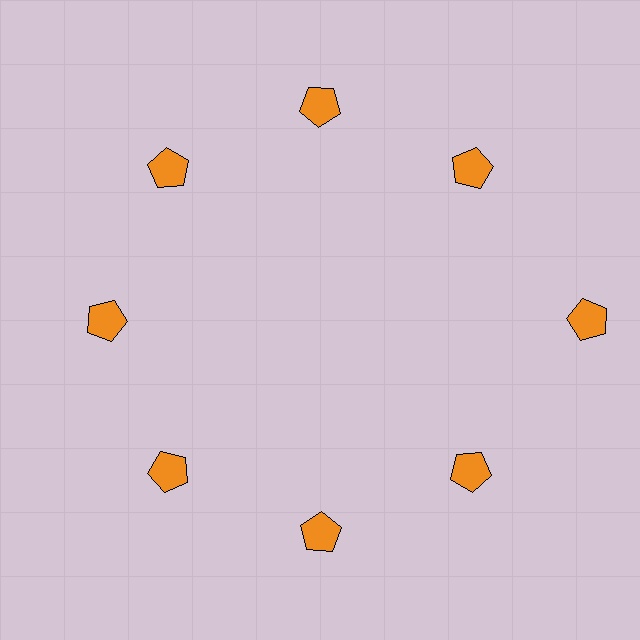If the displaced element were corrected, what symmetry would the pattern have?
It would have 8-fold rotational symmetry — the pattern would map onto itself every 45 degrees.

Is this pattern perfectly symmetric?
No. The 8 orange pentagons are arranged in a ring, but one element near the 3 o'clock position is pushed outward from the center, breaking the 8-fold rotational symmetry.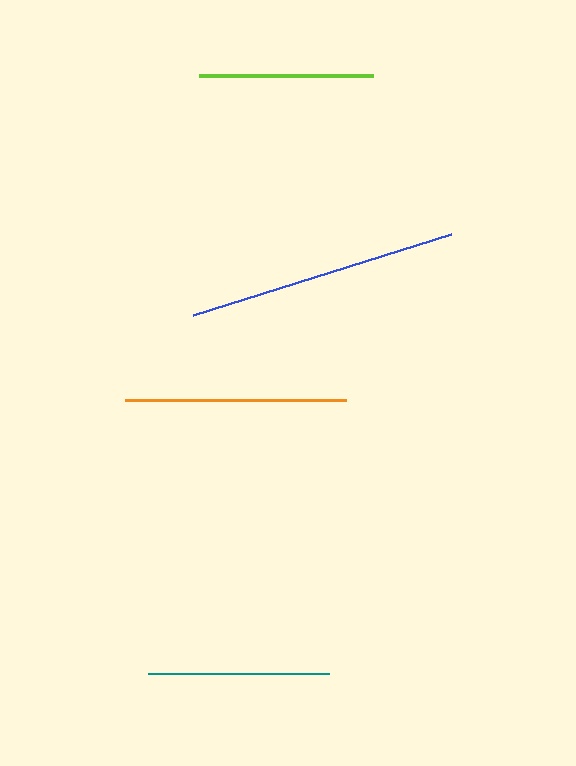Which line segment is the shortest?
The lime line is the shortest at approximately 174 pixels.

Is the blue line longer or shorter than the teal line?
The blue line is longer than the teal line.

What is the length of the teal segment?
The teal segment is approximately 180 pixels long.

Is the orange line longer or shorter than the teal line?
The orange line is longer than the teal line.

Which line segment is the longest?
The blue line is the longest at approximately 271 pixels.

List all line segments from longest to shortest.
From longest to shortest: blue, orange, teal, lime.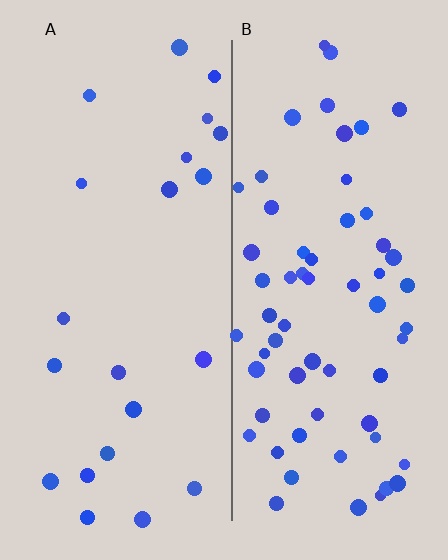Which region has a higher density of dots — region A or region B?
B (the right).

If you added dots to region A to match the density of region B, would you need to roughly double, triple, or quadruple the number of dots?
Approximately triple.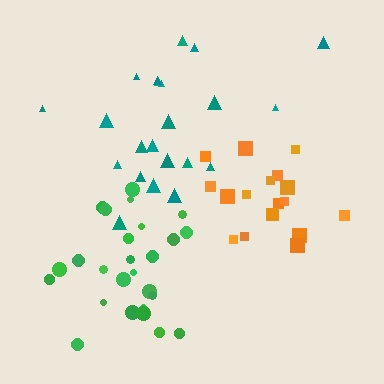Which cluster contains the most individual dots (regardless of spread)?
Green (26).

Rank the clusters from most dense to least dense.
orange, green, teal.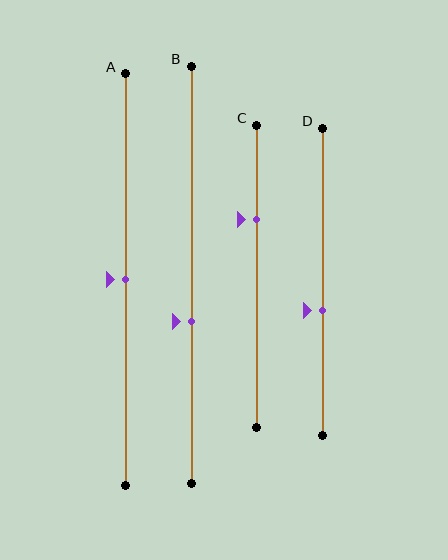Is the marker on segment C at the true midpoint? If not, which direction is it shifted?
No, the marker on segment C is shifted upward by about 19% of the segment length.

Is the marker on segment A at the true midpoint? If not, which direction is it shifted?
Yes, the marker on segment A is at the true midpoint.